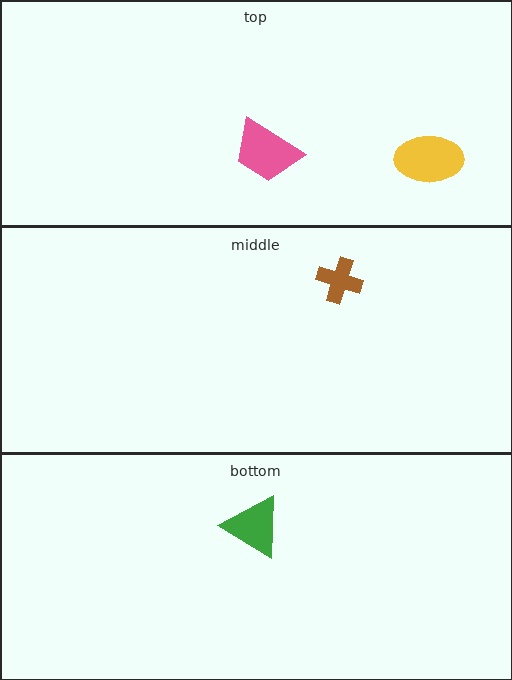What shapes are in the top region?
The yellow ellipse, the pink trapezoid.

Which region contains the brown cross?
The middle region.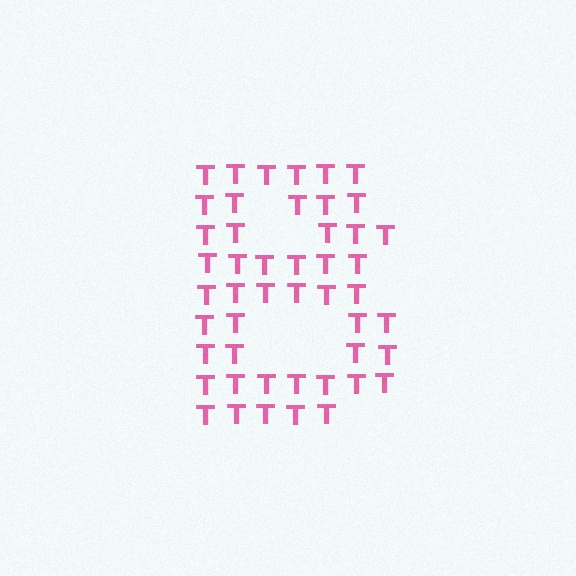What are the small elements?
The small elements are letter T's.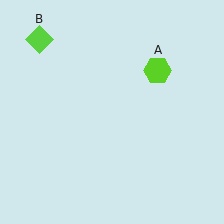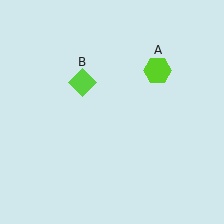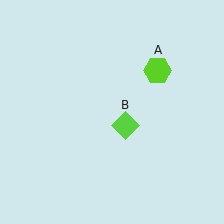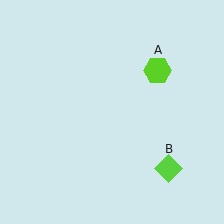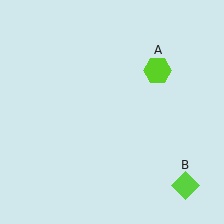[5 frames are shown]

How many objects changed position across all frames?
1 object changed position: lime diamond (object B).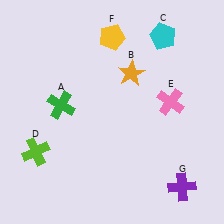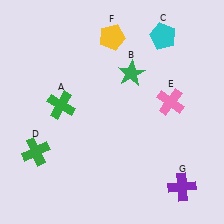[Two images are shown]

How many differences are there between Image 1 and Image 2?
There are 2 differences between the two images.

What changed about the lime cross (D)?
In Image 1, D is lime. In Image 2, it changed to green.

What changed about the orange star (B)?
In Image 1, B is orange. In Image 2, it changed to green.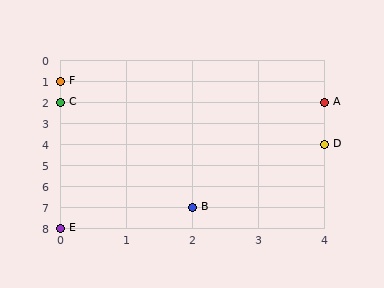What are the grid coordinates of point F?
Point F is at grid coordinates (0, 1).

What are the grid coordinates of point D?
Point D is at grid coordinates (4, 4).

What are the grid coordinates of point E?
Point E is at grid coordinates (0, 8).